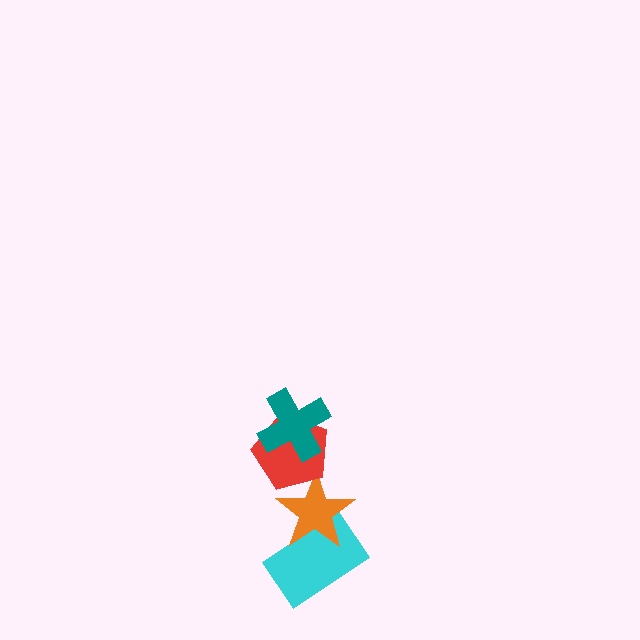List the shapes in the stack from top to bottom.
From top to bottom: the teal cross, the red pentagon, the orange star, the cyan rectangle.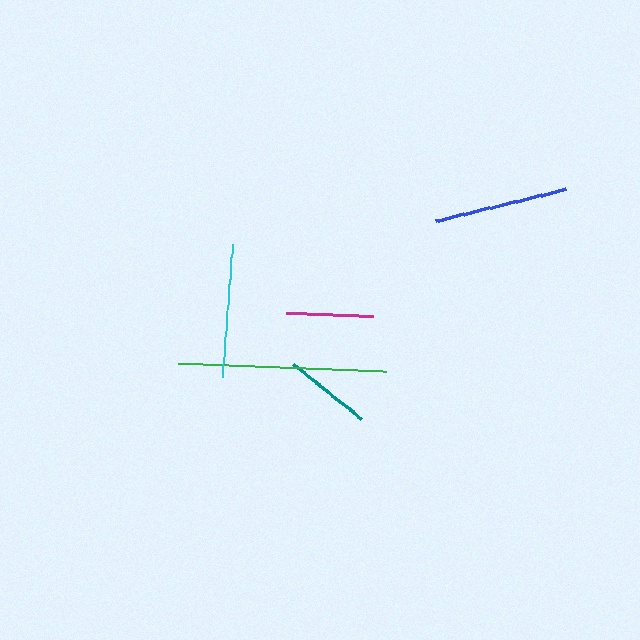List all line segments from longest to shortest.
From longest to shortest: green, blue, cyan, teal, magenta.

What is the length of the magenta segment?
The magenta segment is approximately 87 pixels long.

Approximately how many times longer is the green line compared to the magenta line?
The green line is approximately 2.4 times the length of the magenta line.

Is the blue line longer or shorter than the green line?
The green line is longer than the blue line.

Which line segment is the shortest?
The magenta line is the shortest at approximately 87 pixels.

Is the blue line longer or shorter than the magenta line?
The blue line is longer than the magenta line.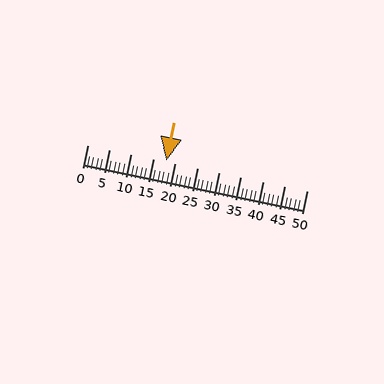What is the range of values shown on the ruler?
The ruler shows values from 0 to 50.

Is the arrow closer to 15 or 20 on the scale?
The arrow is closer to 20.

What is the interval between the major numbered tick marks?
The major tick marks are spaced 5 units apart.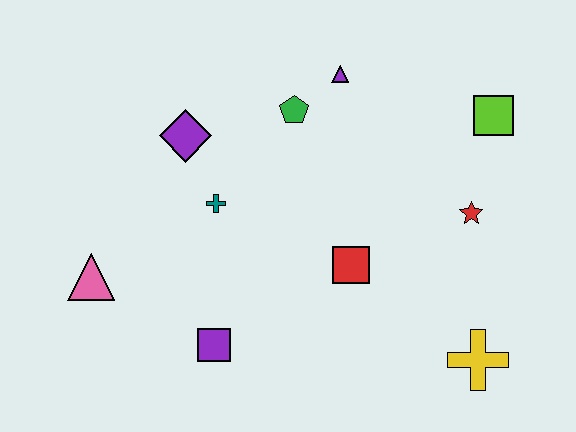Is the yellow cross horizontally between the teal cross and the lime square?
Yes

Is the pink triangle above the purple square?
Yes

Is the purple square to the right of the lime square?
No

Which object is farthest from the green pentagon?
The yellow cross is farthest from the green pentagon.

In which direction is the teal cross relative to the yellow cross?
The teal cross is to the left of the yellow cross.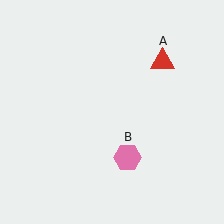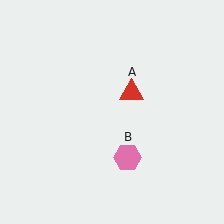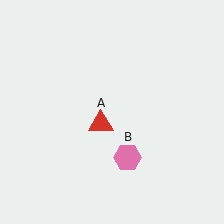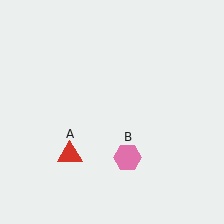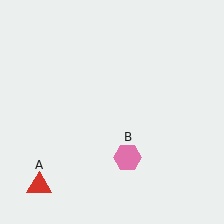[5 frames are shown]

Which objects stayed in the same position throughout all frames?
Pink hexagon (object B) remained stationary.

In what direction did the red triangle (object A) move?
The red triangle (object A) moved down and to the left.